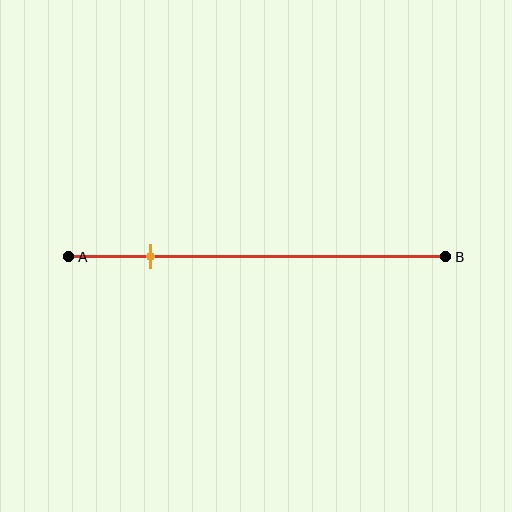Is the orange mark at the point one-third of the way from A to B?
No, the mark is at about 20% from A, not at the 33% one-third point.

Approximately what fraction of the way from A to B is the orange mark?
The orange mark is approximately 20% of the way from A to B.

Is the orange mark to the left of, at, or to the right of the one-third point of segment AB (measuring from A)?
The orange mark is to the left of the one-third point of segment AB.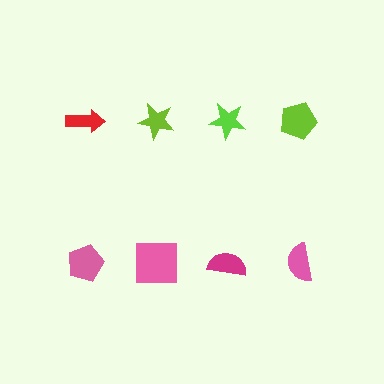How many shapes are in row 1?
4 shapes.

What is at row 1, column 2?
A lime star.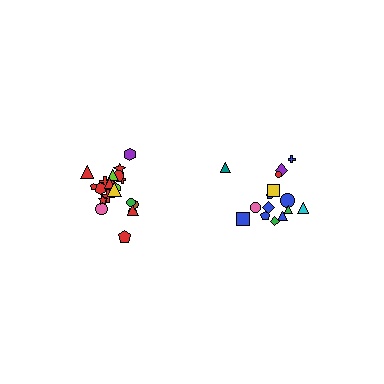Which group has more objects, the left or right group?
The left group.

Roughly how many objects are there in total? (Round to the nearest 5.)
Roughly 35 objects in total.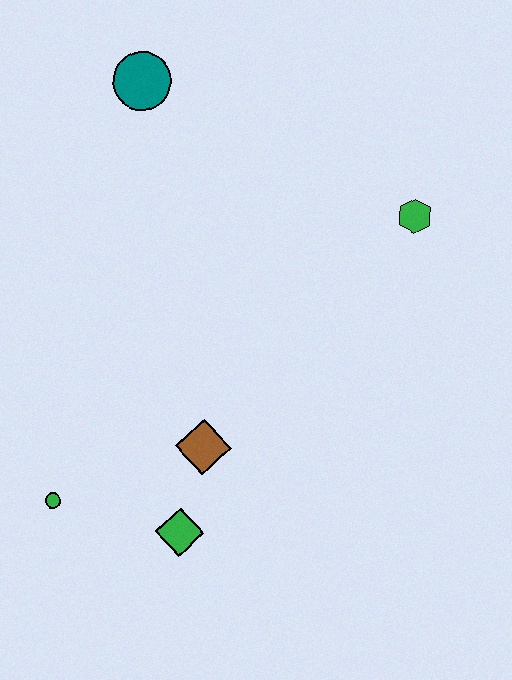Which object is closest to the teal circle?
The green hexagon is closest to the teal circle.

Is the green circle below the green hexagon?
Yes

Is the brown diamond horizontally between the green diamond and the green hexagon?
Yes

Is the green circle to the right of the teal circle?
No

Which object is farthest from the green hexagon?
The green circle is farthest from the green hexagon.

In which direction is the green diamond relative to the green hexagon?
The green diamond is below the green hexagon.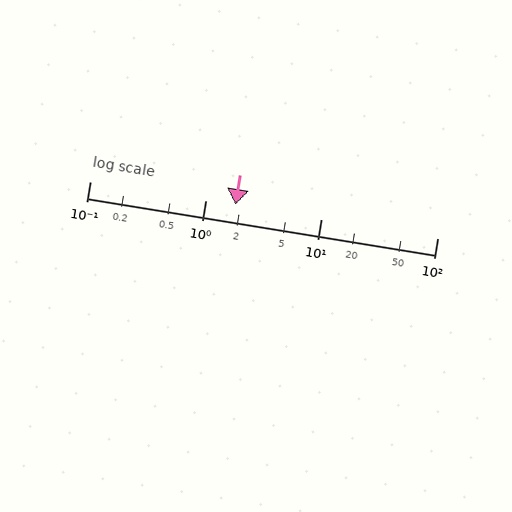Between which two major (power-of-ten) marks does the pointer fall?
The pointer is between 1 and 10.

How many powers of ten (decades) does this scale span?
The scale spans 3 decades, from 0.1 to 100.